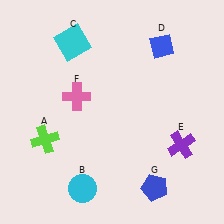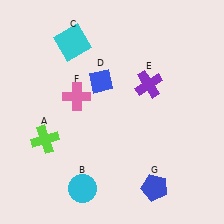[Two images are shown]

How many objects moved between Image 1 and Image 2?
2 objects moved between the two images.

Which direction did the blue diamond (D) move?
The blue diamond (D) moved left.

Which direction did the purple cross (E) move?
The purple cross (E) moved up.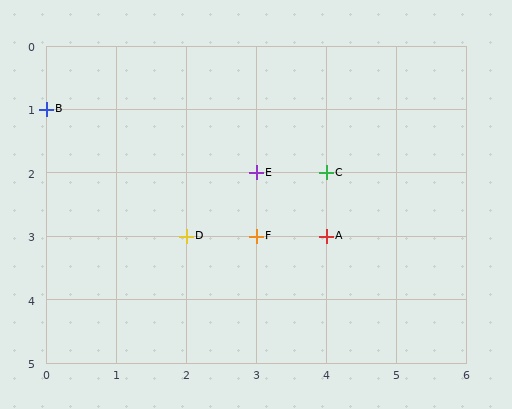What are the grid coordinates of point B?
Point B is at grid coordinates (0, 1).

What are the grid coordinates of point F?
Point F is at grid coordinates (3, 3).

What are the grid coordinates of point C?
Point C is at grid coordinates (4, 2).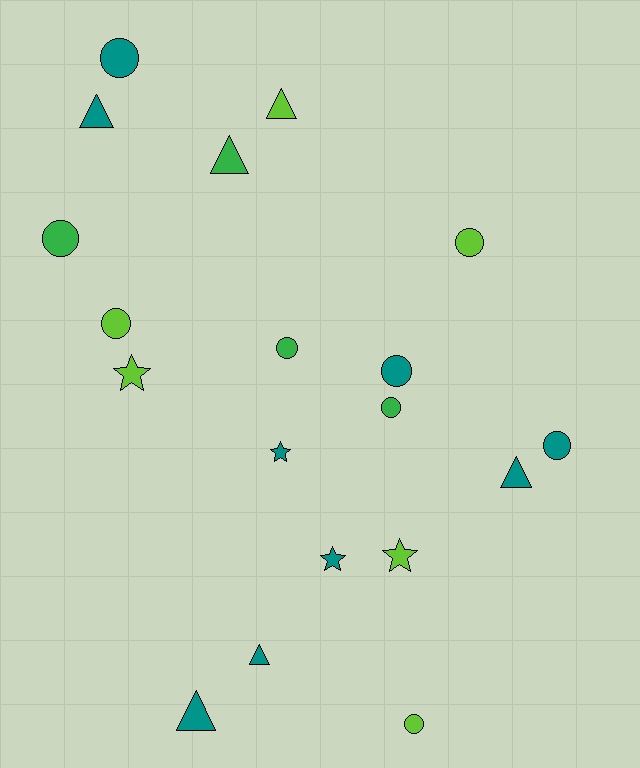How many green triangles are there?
There is 1 green triangle.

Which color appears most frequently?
Teal, with 9 objects.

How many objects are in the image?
There are 19 objects.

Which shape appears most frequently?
Circle, with 9 objects.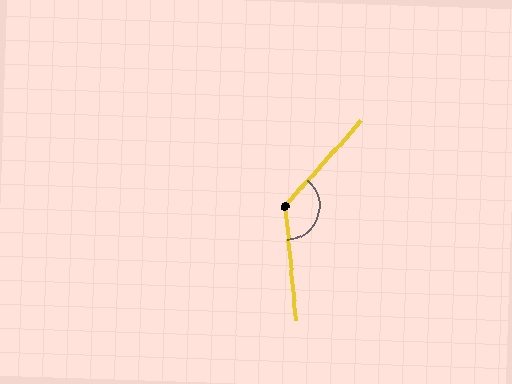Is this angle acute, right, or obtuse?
It is obtuse.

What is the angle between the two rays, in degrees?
Approximately 133 degrees.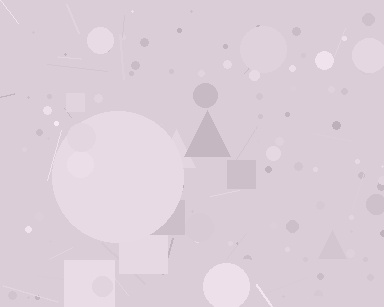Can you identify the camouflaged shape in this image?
The camouflaged shape is a circle.